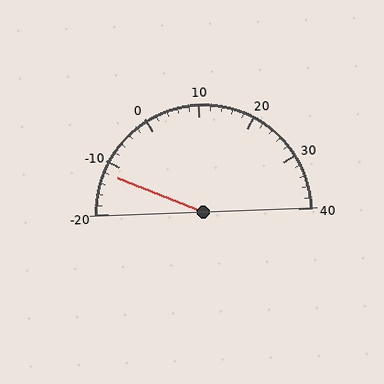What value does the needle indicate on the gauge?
The needle indicates approximately -12.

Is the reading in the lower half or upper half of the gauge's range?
The reading is in the lower half of the range (-20 to 40).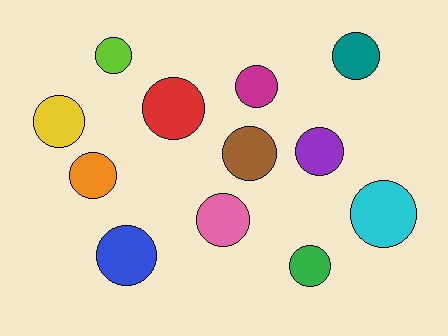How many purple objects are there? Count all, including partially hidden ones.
There is 1 purple object.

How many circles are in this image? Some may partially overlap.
There are 12 circles.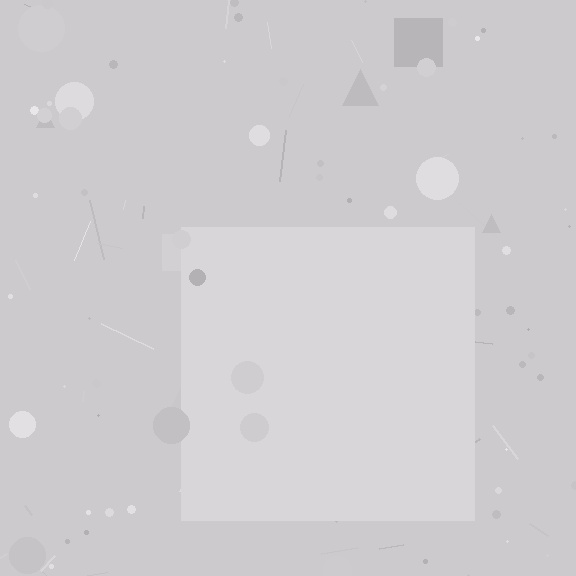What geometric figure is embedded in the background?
A square is embedded in the background.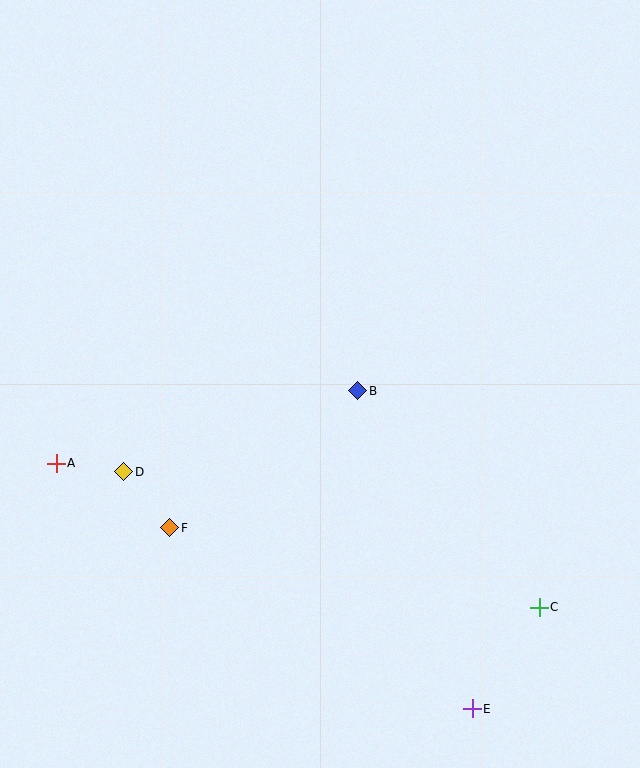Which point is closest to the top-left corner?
Point A is closest to the top-left corner.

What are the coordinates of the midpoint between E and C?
The midpoint between E and C is at (506, 658).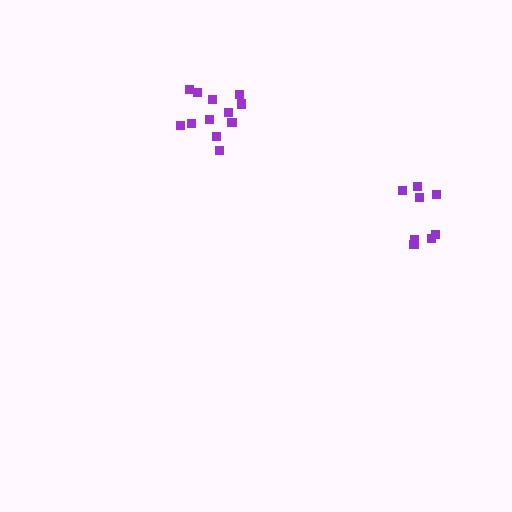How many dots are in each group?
Group 1: 8 dots, Group 2: 12 dots (20 total).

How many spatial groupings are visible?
There are 2 spatial groupings.